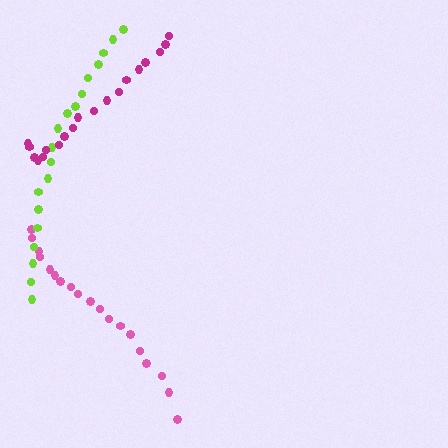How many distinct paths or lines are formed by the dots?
There are 3 distinct paths.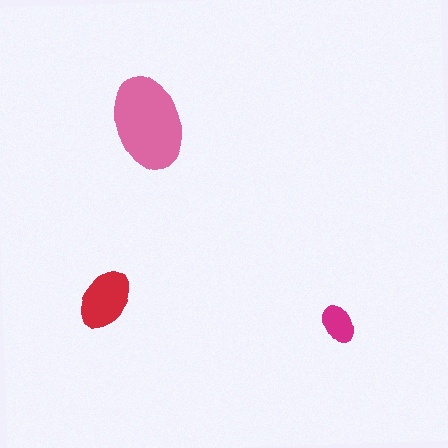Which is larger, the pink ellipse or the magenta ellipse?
The pink one.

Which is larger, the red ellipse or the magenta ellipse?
The red one.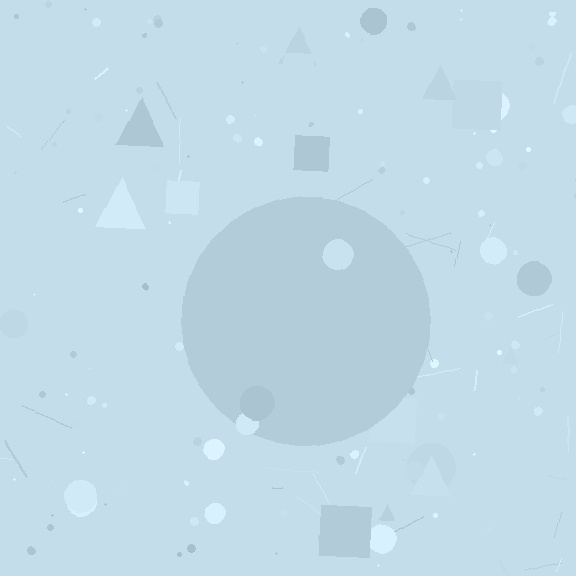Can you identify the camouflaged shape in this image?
The camouflaged shape is a circle.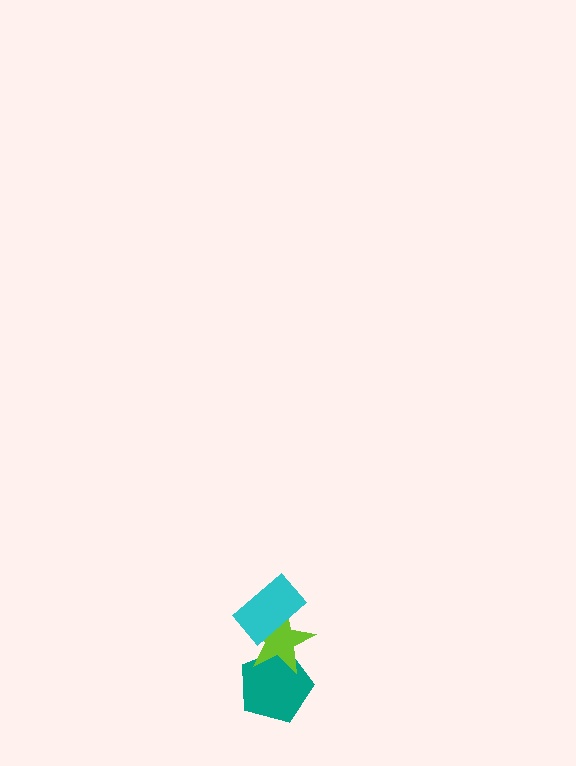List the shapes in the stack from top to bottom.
From top to bottom: the cyan rectangle, the lime star, the teal pentagon.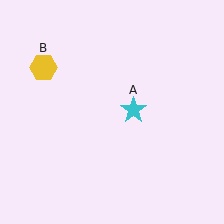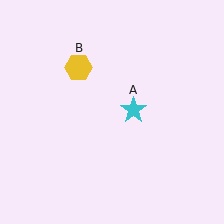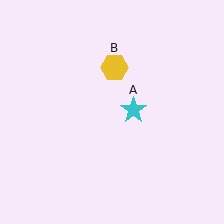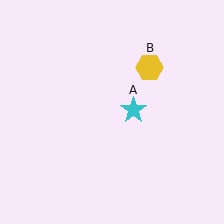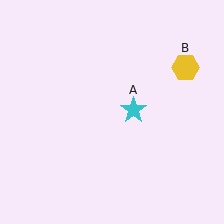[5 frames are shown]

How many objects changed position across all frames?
1 object changed position: yellow hexagon (object B).